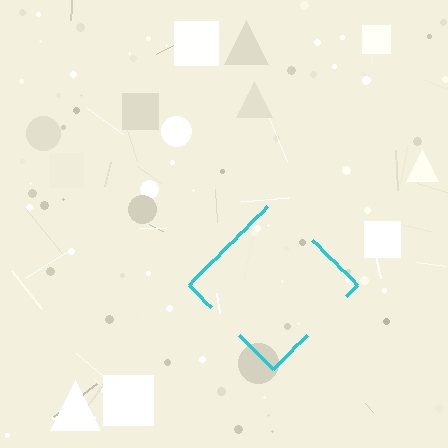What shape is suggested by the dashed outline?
The dashed outline suggests a diamond.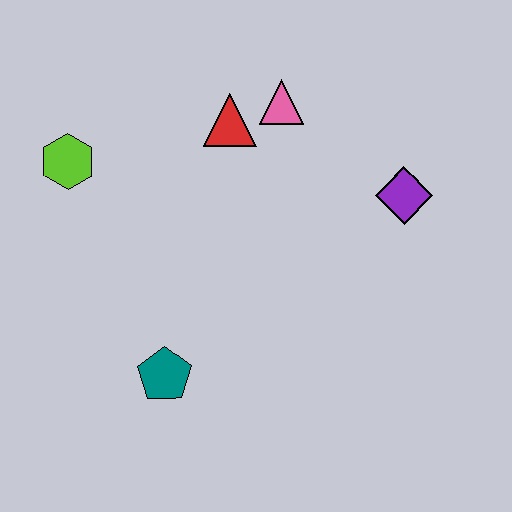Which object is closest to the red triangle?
The pink triangle is closest to the red triangle.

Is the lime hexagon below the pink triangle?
Yes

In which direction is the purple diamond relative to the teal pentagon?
The purple diamond is to the right of the teal pentagon.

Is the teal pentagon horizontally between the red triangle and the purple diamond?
No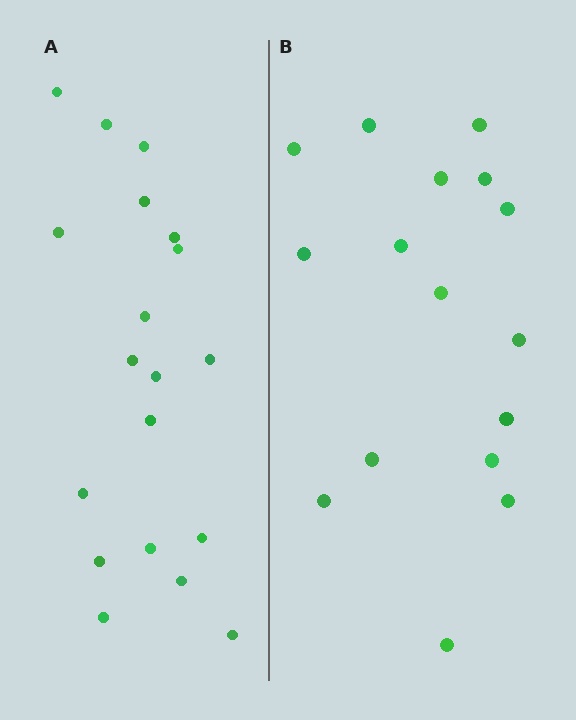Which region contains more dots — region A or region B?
Region A (the left region) has more dots.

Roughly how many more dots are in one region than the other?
Region A has just a few more — roughly 2 or 3 more dots than region B.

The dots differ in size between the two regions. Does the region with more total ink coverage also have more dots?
No. Region B has more total ink coverage because its dots are larger, but region A actually contains more individual dots. Total area can be misleading — the number of items is what matters here.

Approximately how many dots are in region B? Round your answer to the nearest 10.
About 20 dots. (The exact count is 16, which rounds to 20.)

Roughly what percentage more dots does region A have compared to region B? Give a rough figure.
About 20% more.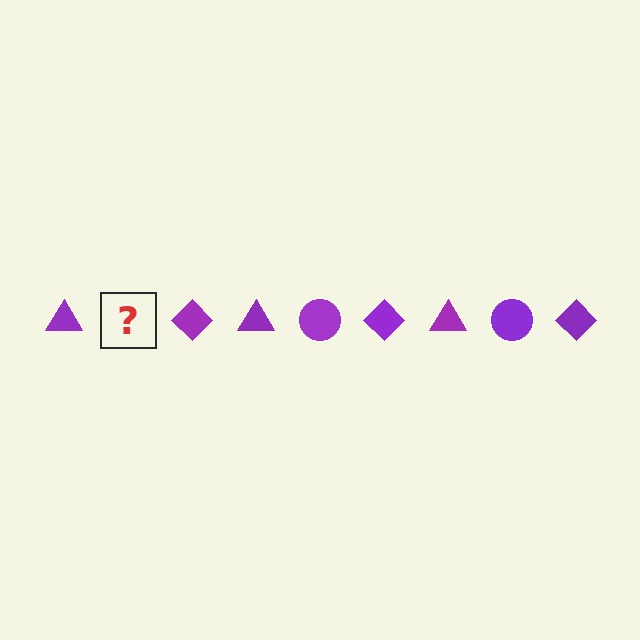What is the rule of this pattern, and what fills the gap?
The rule is that the pattern cycles through triangle, circle, diamond shapes in purple. The gap should be filled with a purple circle.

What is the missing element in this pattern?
The missing element is a purple circle.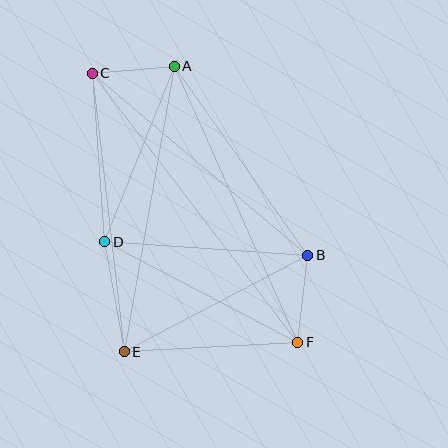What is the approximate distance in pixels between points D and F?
The distance between D and F is approximately 218 pixels.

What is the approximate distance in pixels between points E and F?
The distance between E and F is approximately 174 pixels.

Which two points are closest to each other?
Points A and C are closest to each other.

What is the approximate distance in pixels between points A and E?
The distance between A and E is approximately 290 pixels.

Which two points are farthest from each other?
Points C and F are farthest from each other.